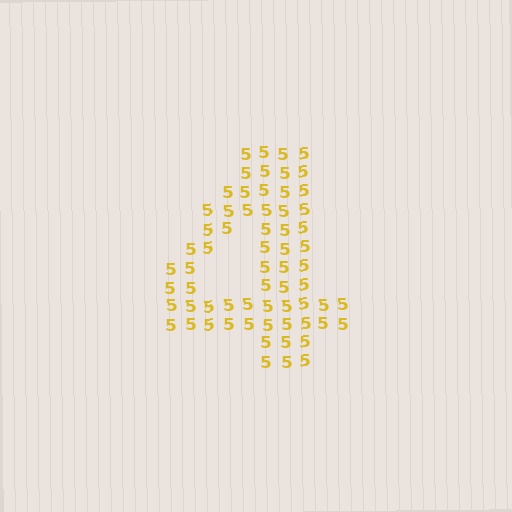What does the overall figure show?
The overall figure shows the digit 4.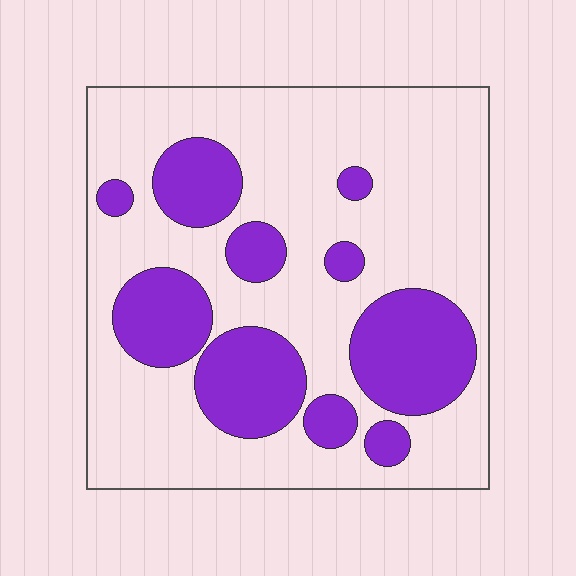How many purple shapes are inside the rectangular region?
10.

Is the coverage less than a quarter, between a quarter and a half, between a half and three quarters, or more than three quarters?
Between a quarter and a half.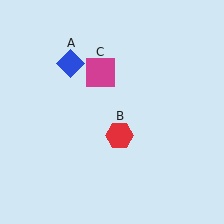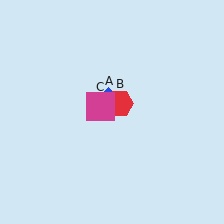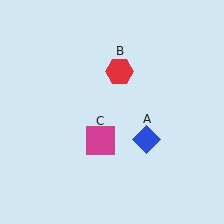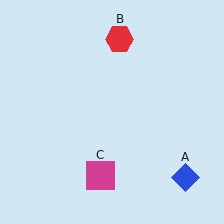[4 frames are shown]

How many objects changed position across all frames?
3 objects changed position: blue diamond (object A), red hexagon (object B), magenta square (object C).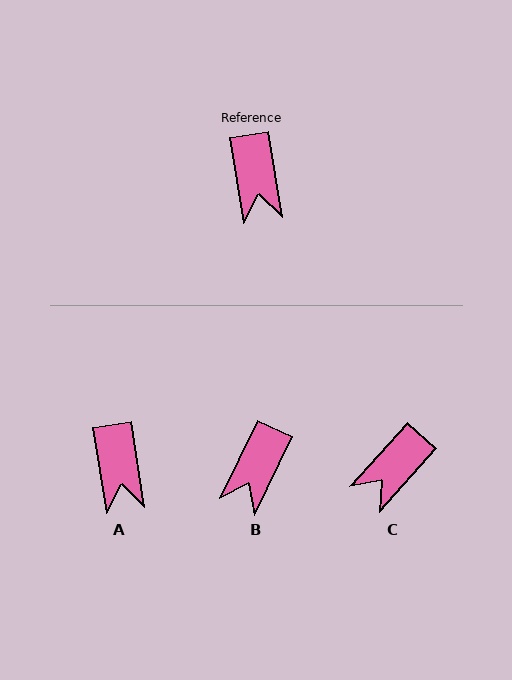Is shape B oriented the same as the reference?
No, it is off by about 35 degrees.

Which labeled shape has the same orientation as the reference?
A.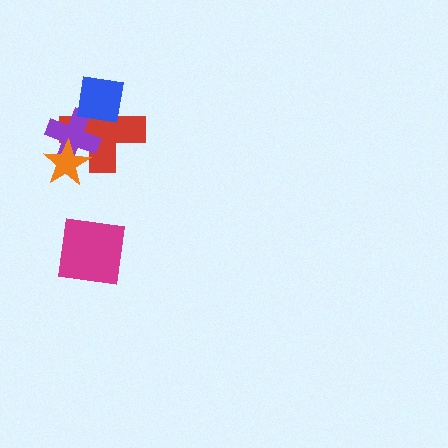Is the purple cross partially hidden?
Yes, it is partially covered by another shape.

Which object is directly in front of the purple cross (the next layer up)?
The blue square is directly in front of the purple cross.